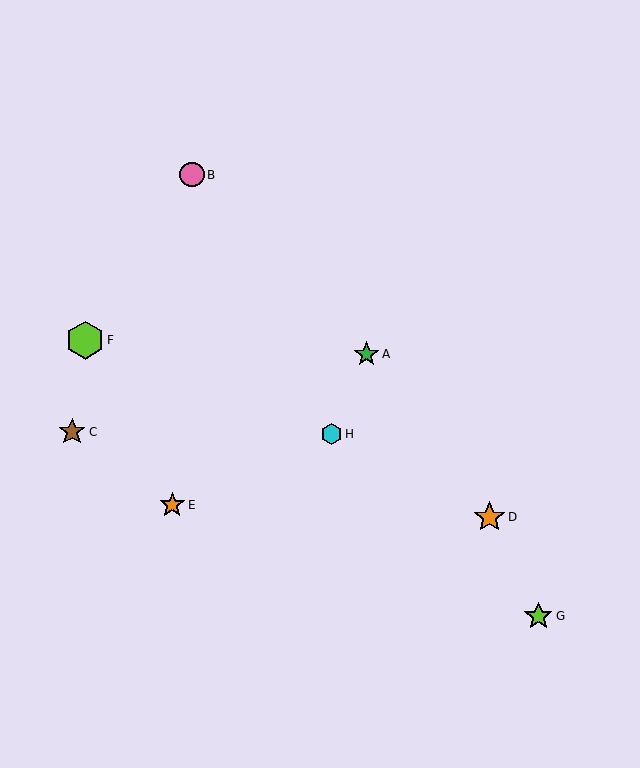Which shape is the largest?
The lime hexagon (labeled F) is the largest.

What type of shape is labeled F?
Shape F is a lime hexagon.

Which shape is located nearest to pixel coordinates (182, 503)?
The orange star (labeled E) at (172, 505) is nearest to that location.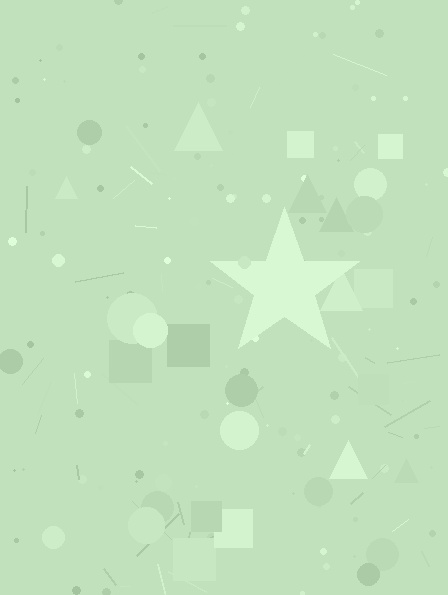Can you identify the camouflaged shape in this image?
The camouflaged shape is a star.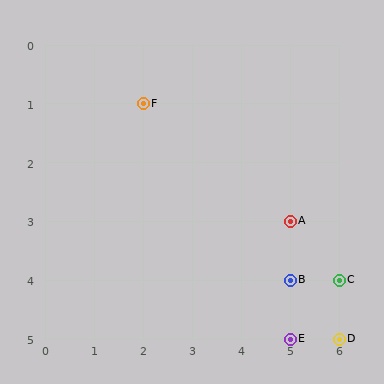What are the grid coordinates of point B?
Point B is at grid coordinates (5, 4).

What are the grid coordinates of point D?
Point D is at grid coordinates (6, 5).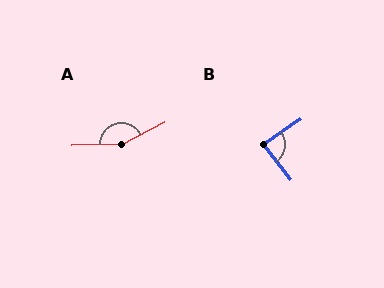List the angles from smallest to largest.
B (86°), A (154°).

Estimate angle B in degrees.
Approximately 86 degrees.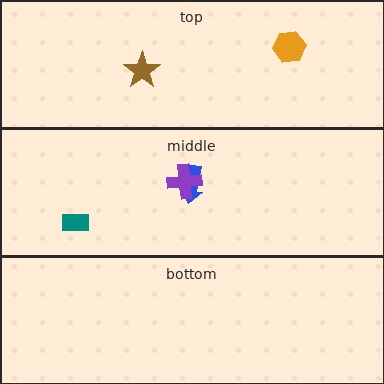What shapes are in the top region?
The orange hexagon, the brown star.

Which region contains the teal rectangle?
The middle region.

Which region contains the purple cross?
The middle region.